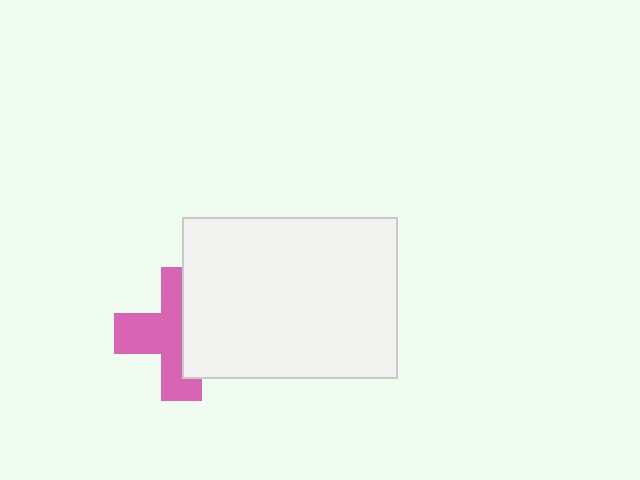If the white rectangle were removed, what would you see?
You would see the complete pink cross.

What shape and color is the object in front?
The object in front is a white rectangle.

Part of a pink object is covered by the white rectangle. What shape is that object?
It is a cross.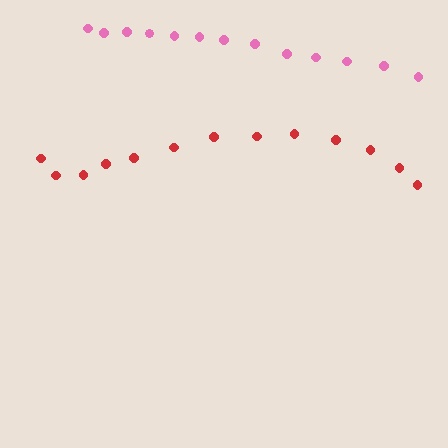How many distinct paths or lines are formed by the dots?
There are 2 distinct paths.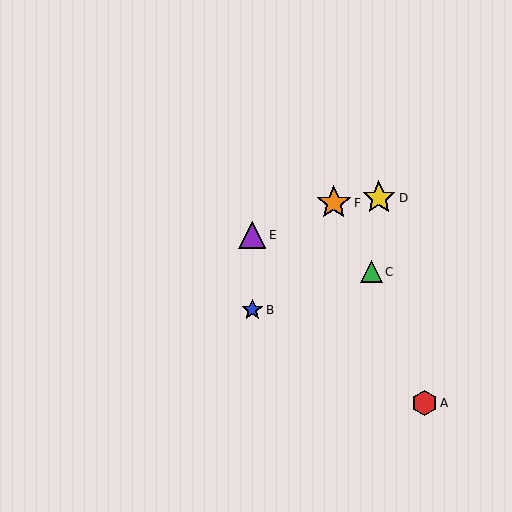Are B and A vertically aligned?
No, B is at x≈252 and A is at x≈424.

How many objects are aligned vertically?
2 objects (B, E) are aligned vertically.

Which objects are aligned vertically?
Objects B, E are aligned vertically.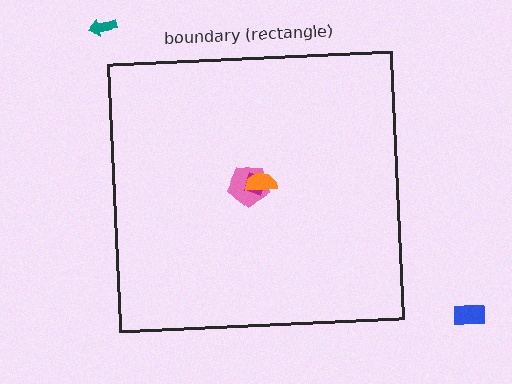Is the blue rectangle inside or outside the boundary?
Outside.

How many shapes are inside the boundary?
3 inside, 2 outside.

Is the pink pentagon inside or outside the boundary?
Inside.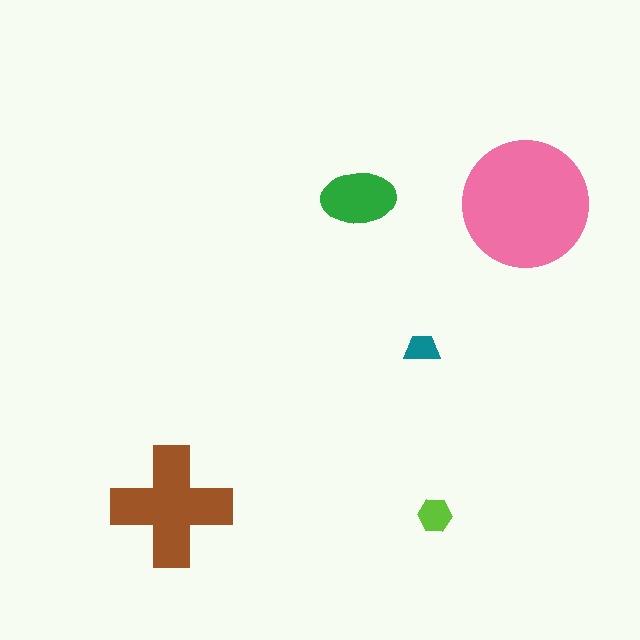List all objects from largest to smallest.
The pink circle, the brown cross, the green ellipse, the lime hexagon, the teal trapezoid.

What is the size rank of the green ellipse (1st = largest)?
3rd.